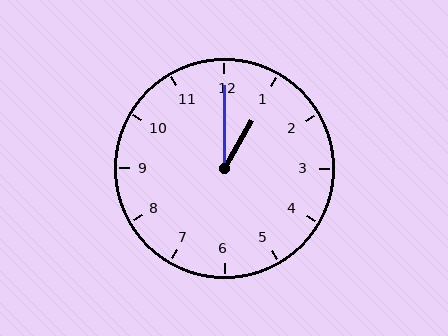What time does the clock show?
1:00.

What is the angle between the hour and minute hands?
Approximately 30 degrees.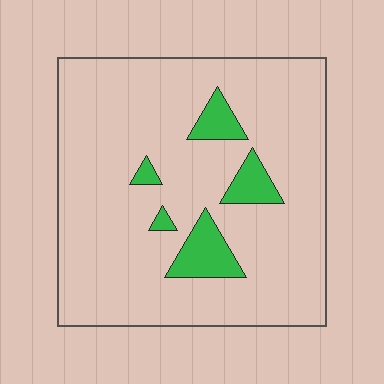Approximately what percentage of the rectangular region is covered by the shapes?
Approximately 10%.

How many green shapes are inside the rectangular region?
5.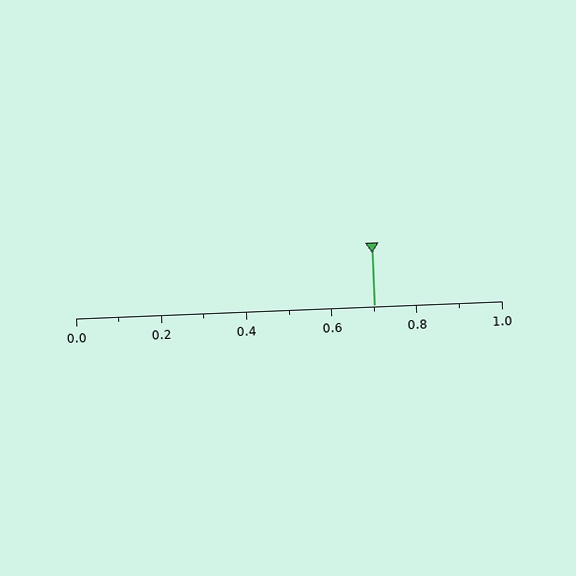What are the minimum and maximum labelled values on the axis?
The axis runs from 0.0 to 1.0.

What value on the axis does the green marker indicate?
The marker indicates approximately 0.7.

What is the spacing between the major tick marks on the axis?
The major ticks are spaced 0.2 apart.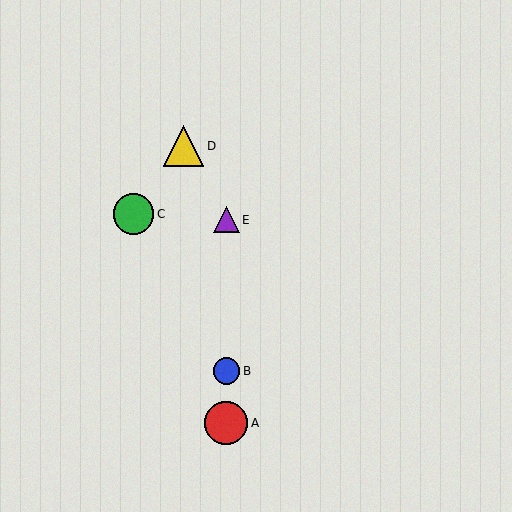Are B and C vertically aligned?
No, B is at x≈226 and C is at x≈133.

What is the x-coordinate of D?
Object D is at x≈183.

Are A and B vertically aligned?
Yes, both are at x≈226.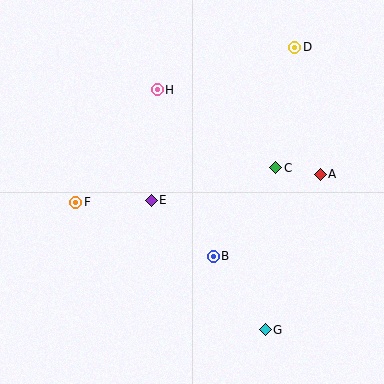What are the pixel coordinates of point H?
Point H is at (157, 90).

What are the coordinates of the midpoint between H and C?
The midpoint between H and C is at (216, 129).